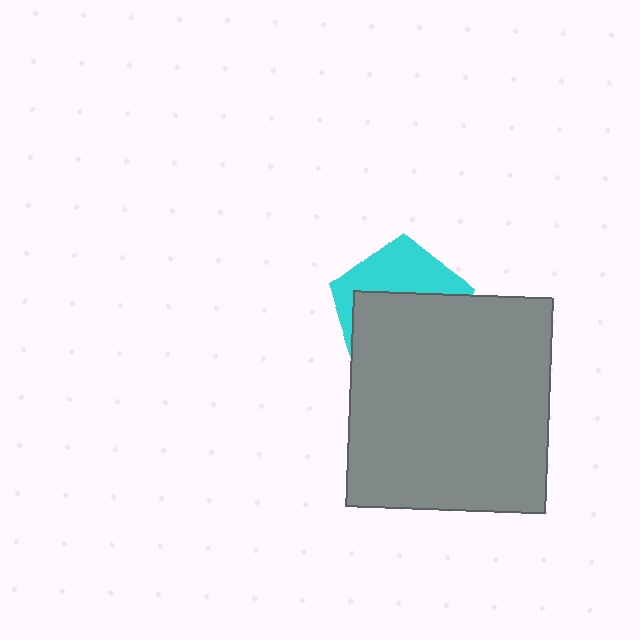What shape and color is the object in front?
The object in front is a gray rectangle.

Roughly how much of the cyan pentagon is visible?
A small part of it is visible (roughly 39%).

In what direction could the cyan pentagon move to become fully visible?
The cyan pentagon could move up. That would shift it out from behind the gray rectangle entirely.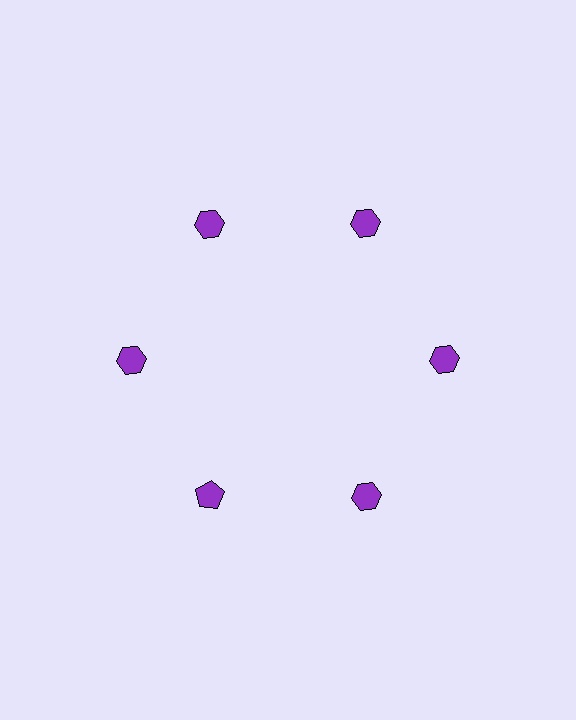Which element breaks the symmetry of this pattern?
The purple pentagon at roughly the 7 o'clock position breaks the symmetry. All other shapes are purple hexagons.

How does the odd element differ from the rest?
It has a different shape: pentagon instead of hexagon.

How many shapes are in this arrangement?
There are 6 shapes arranged in a ring pattern.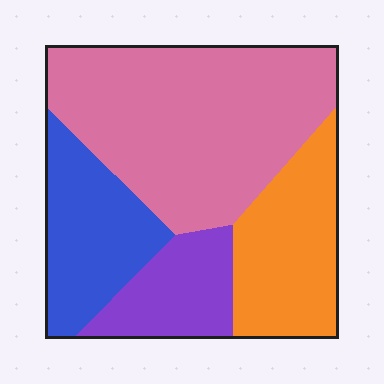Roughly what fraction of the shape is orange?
Orange takes up about one fifth (1/5) of the shape.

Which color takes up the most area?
Pink, at roughly 45%.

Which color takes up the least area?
Purple, at roughly 15%.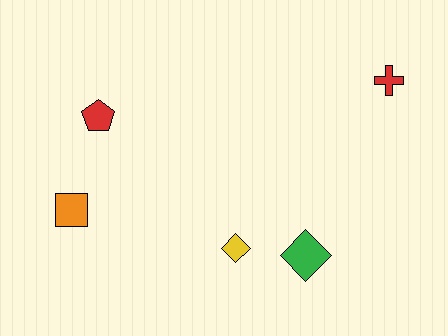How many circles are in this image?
There are no circles.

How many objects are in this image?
There are 5 objects.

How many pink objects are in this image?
There are no pink objects.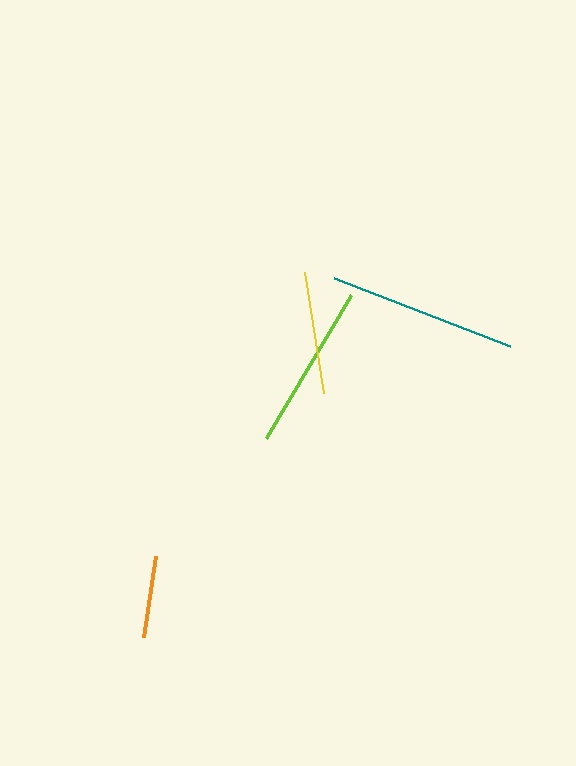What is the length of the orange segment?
The orange segment is approximately 82 pixels long.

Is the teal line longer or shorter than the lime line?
The teal line is longer than the lime line.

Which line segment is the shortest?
The orange line is the shortest at approximately 82 pixels.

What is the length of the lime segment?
The lime segment is approximately 166 pixels long.